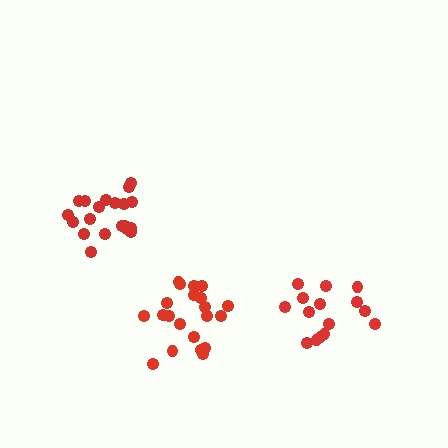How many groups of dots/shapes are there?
There are 3 groups.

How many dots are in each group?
Group 1: 15 dots, Group 2: 20 dots, Group 3: 21 dots (56 total).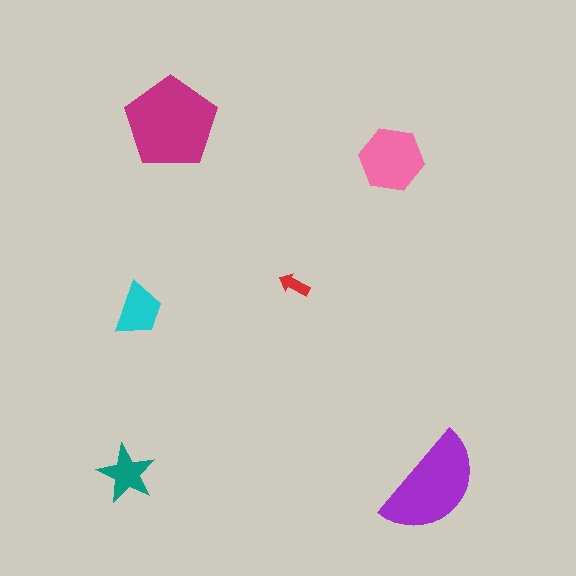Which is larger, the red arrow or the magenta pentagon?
The magenta pentagon.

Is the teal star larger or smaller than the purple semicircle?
Smaller.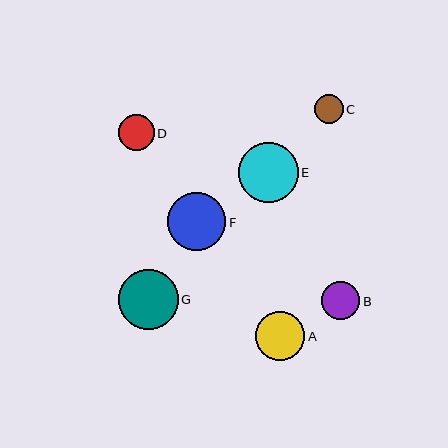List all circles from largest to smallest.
From largest to smallest: E, G, F, A, B, D, C.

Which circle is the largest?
Circle E is the largest with a size of approximately 60 pixels.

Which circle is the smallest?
Circle C is the smallest with a size of approximately 29 pixels.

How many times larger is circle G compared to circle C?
Circle G is approximately 2.1 times the size of circle C.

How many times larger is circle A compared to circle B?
Circle A is approximately 1.3 times the size of circle B.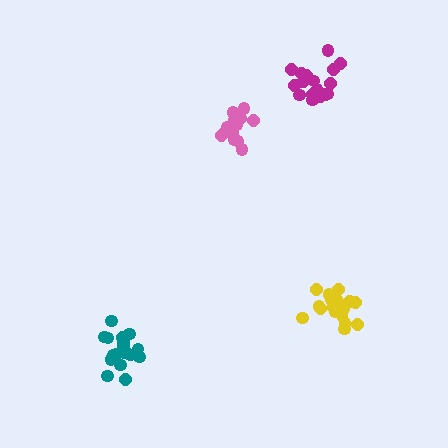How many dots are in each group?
Group 1: 19 dots, Group 2: 20 dots, Group 3: 18 dots, Group 4: 16 dots (73 total).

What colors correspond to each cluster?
The clusters are colored: teal, magenta, yellow, pink.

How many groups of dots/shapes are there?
There are 4 groups.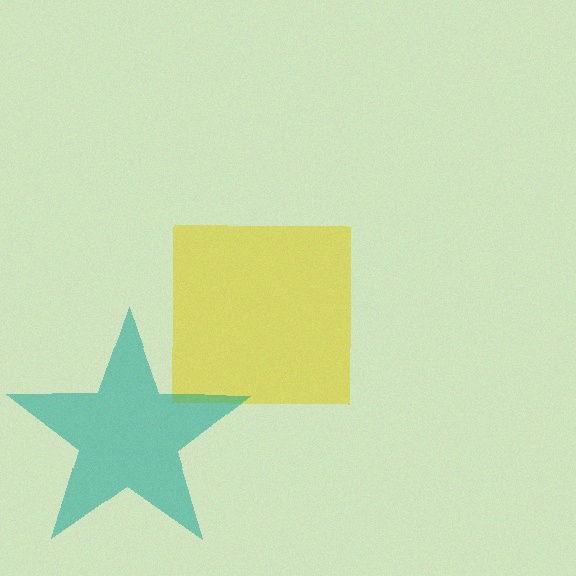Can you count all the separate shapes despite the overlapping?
Yes, there are 2 separate shapes.